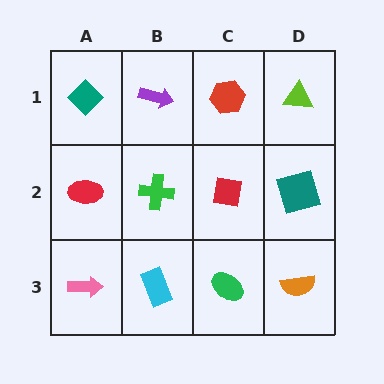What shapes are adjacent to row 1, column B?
A green cross (row 2, column B), a teal diamond (row 1, column A), a red hexagon (row 1, column C).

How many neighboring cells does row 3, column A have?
2.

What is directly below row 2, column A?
A pink arrow.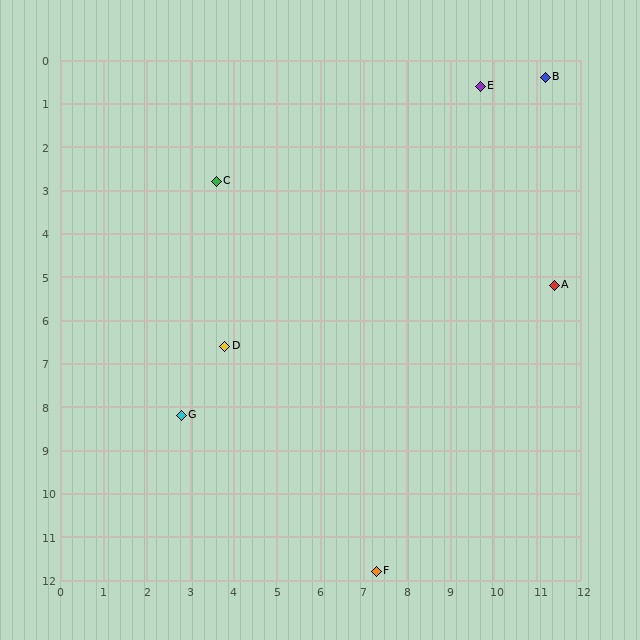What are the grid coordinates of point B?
Point B is at approximately (11.2, 0.4).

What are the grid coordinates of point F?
Point F is at approximately (7.3, 11.8).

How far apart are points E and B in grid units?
Points E and B are about 1.5 grid units apart.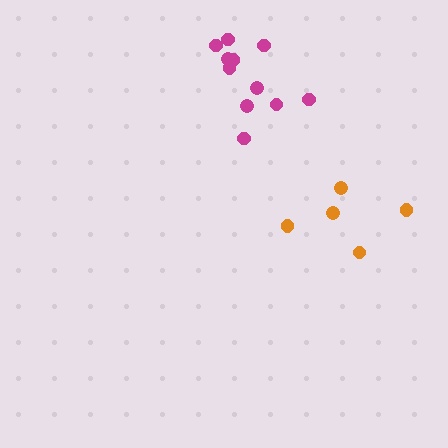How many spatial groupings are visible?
There are 2 spatial groupings.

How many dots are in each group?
Group 1: 5 dots, Group 2: 11 dots (16 total).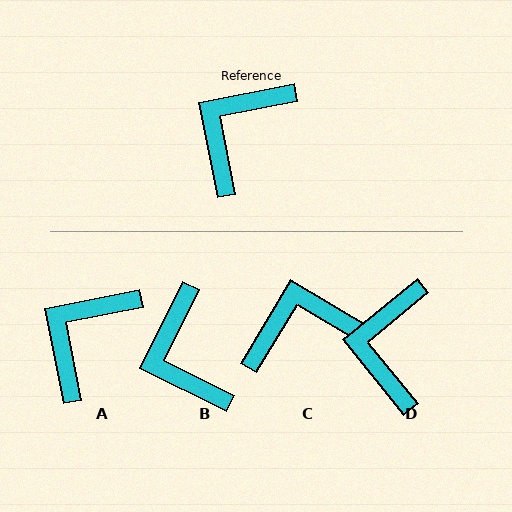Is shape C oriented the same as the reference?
No, it is off by about 42 degrees.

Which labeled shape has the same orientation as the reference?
A.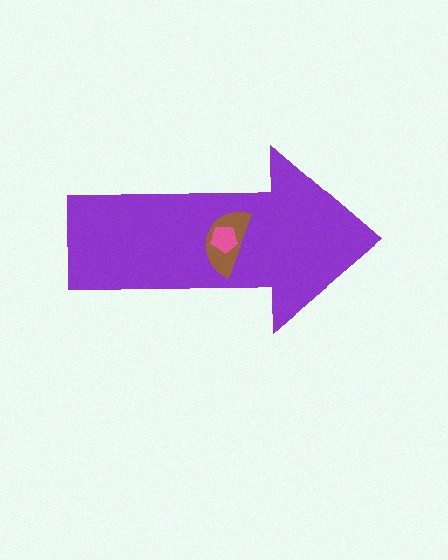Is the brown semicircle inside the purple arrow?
Yes.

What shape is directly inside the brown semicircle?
The pink pentagon.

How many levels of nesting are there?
3.